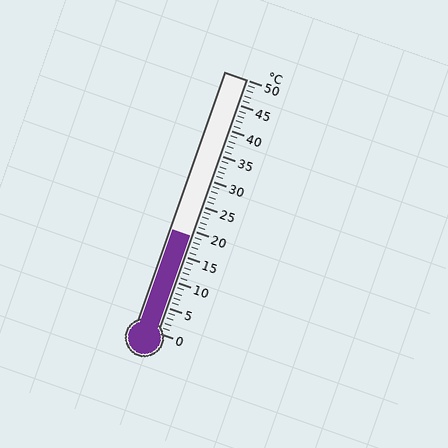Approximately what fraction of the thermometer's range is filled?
The thermometer is filled to approximately 40% of its range.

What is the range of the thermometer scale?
The thermometer scale ranges from 0°C to 50°C.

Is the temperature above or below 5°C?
The temperature is above 5°C.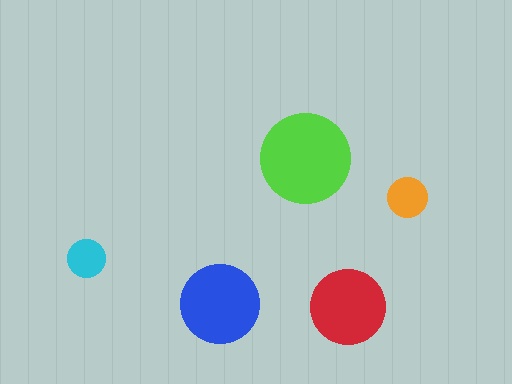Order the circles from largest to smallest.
the lime one, the blue one, the red one, the orange one, the cyan one.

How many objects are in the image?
There are 5 objects in the image.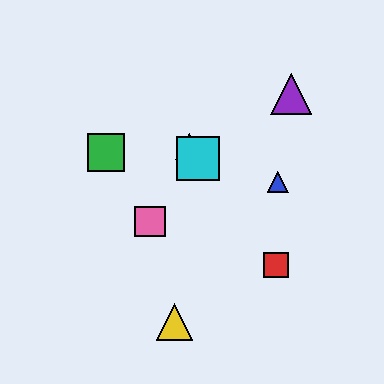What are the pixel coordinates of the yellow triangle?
The yellow triangle is at (175, 322).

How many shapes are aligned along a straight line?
3 shapes (the red square, the orange triangle, the cyan square) are aligned along a straight line.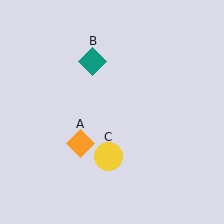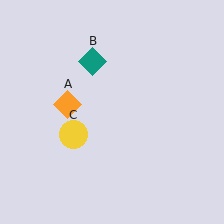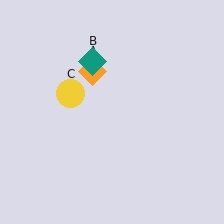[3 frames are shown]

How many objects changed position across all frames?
2 objects changed position: orange diamond (object A), yellow circle (object C).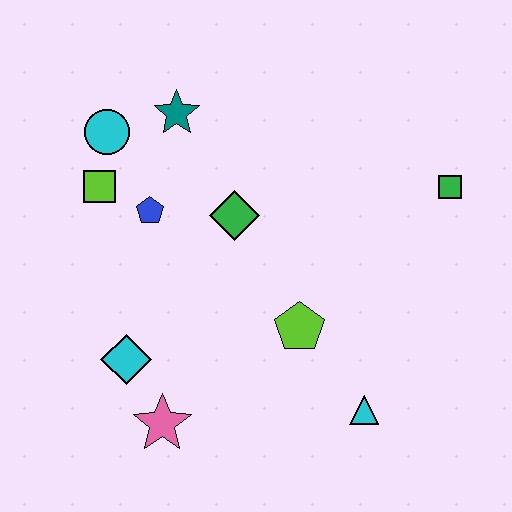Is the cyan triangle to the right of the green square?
No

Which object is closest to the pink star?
The cyan diamond is closest to the pink star.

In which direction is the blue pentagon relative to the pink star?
The blue pentagon is above the pink star.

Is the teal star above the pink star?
Yes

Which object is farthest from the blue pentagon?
The green square is farthest from the blue pentagon.